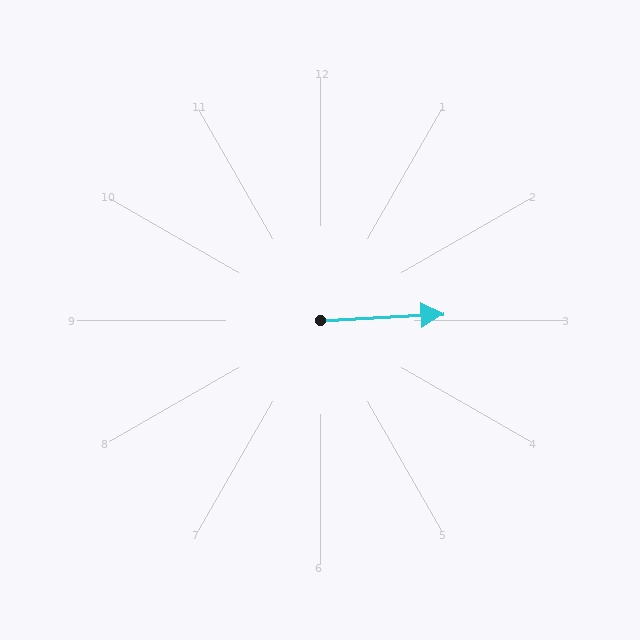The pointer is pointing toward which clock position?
Roughly 3 o'clock.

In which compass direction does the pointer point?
East.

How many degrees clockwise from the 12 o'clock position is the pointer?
Approximately 87 degrees.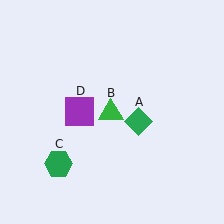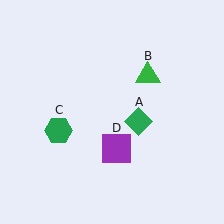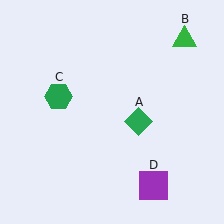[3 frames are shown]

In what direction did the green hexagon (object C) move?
The green hexagon (object C) moved up.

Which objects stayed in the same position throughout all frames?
Green diamond (object A) remained stationary.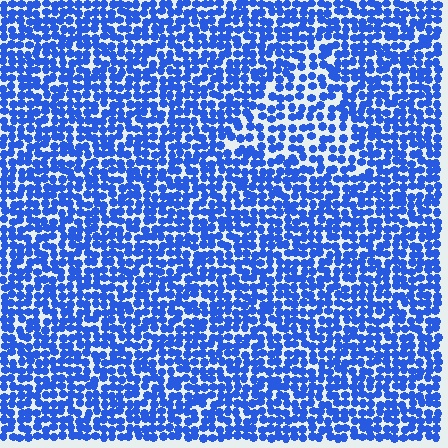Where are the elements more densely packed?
The elements are more densely packed outside the triangle boundary.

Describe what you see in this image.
The image contains small blue elements arranged at two different densities. A triangle-shaped region is visible where the elements are less densely packed than the surrounding area.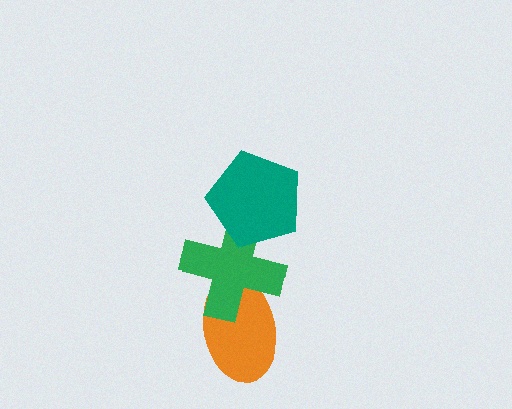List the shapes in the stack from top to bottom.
From top to bottom: the teal pentagon, the green cross, the orange ellipse.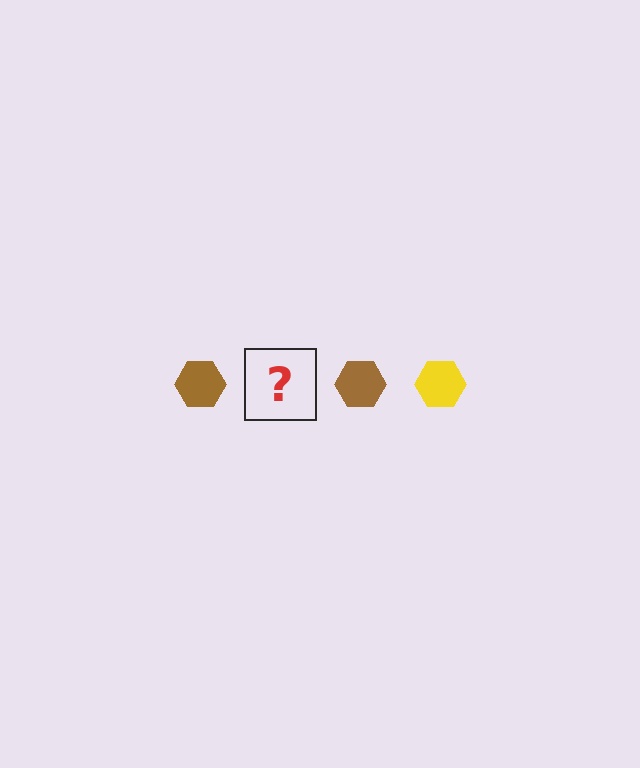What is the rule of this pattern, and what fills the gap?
The rule is that the pattern cycles through brown, yellow hexagons. The gap should be filled with a yellow hexagon.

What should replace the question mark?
The question mark should be replaced with a yellow hexagon.